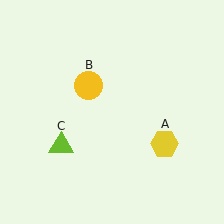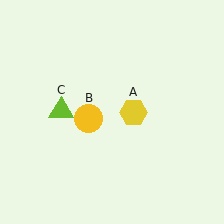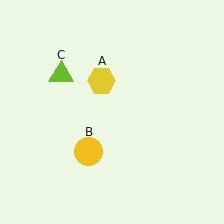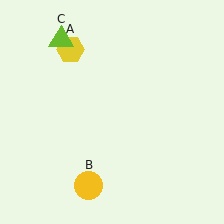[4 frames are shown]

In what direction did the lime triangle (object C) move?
The lime triangle (object C) moved up.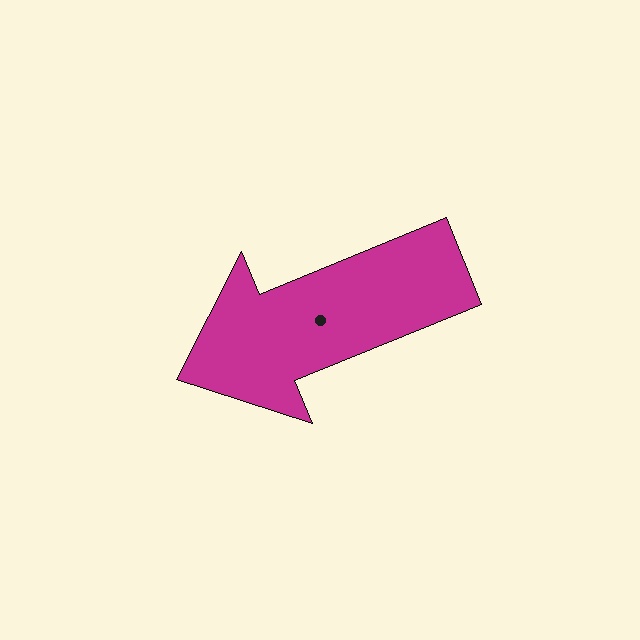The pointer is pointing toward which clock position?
Roughly 8 o'clock.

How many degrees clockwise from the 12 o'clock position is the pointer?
Approximately 248 degrees.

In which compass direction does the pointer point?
West.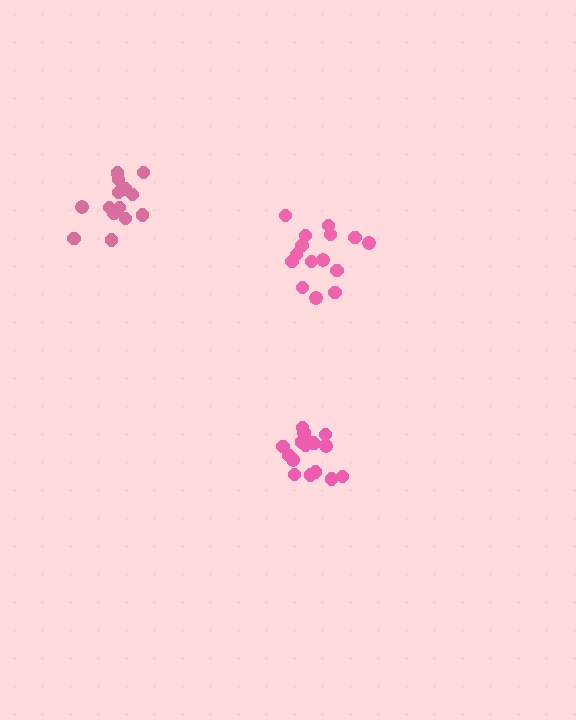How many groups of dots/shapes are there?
There are 3 groups.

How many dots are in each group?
Group 1: 17 dots, Group 2: 15 dots, Group 3: 15 dots (47 total).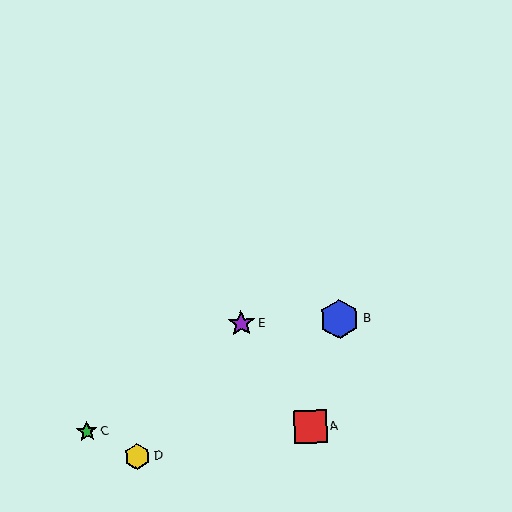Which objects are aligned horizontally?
Objects B, E are aligned horizontally.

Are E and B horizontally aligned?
Yes, both are at y≈324.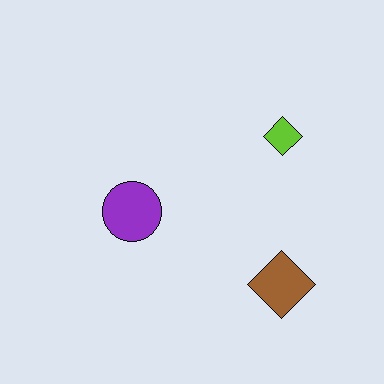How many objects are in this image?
There are 3 objects.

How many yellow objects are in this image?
There are no yellow objects.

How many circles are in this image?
There is 1 circle.